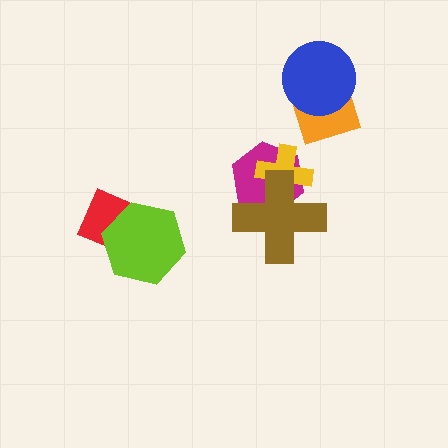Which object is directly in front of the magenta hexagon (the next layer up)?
The yellow cross is directly in front of the magenta hexagon.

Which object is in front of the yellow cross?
The brown cross is in front of the yellow cross.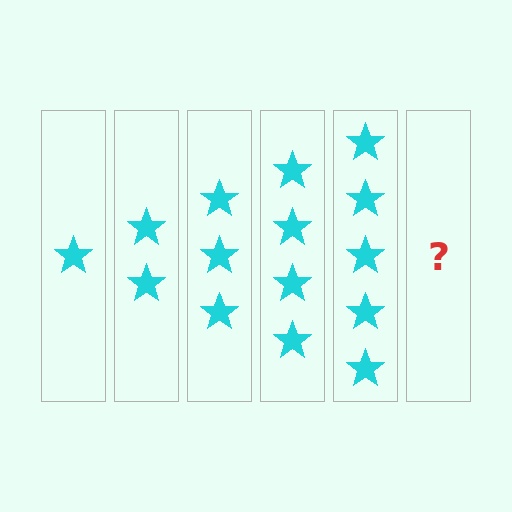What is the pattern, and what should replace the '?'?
The pattern is that each step adds one more star. The '?' should be 6 stars.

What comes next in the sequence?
The next element should be 6 stars.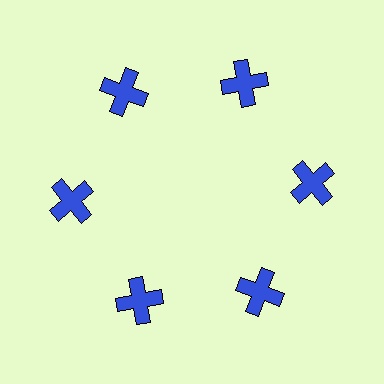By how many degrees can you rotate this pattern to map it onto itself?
The pattern maps onto itself every 60 degrees of rotation.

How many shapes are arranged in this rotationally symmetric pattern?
There are 6 shapes, arranged in 6 groups of 1.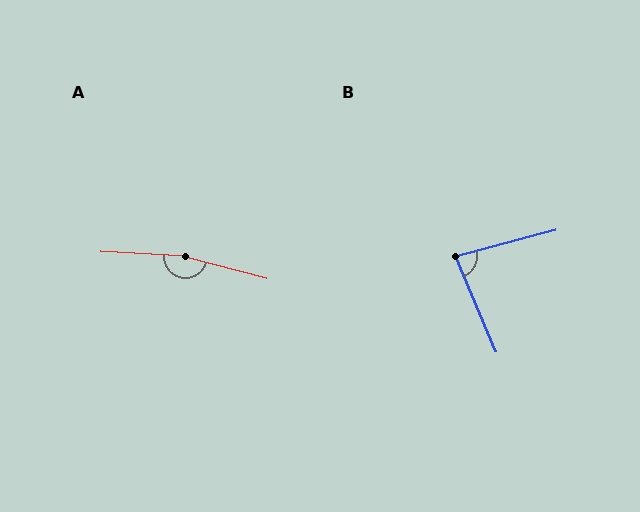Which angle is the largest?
A, at approximately 168 degrees.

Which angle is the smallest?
B, at approximately 82 degrees.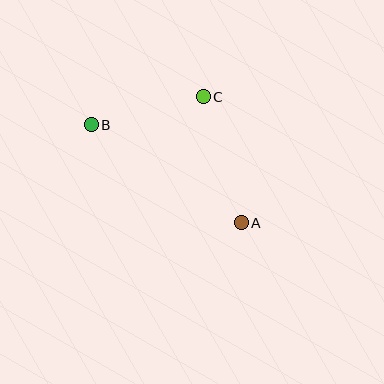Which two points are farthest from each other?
Points A and B are farthest from each other.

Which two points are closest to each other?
Points B and C are closest to each other.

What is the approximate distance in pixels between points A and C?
The distance between A and C is approximately 132 pixels.